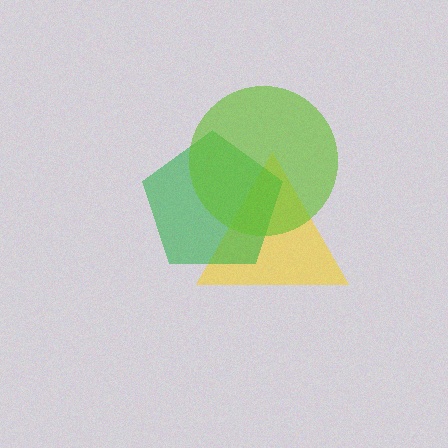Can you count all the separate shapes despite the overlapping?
Yes, there are 3 separate shapes.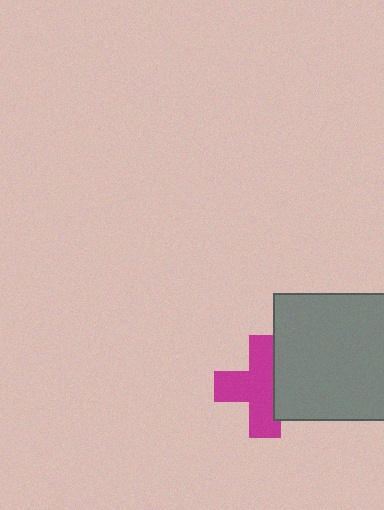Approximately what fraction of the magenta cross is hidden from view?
Roughly 33% of the magenta cross is hidden behind the gray square.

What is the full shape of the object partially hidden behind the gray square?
The partially hidden object is a magenta cross.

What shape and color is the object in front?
The object in front is a gray square.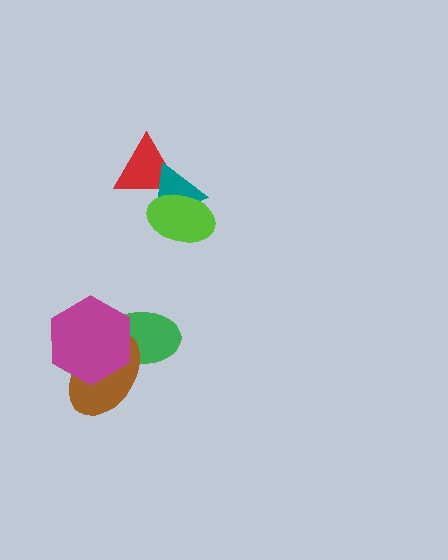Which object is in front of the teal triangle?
The lime ellipse is in front of the teal triangle.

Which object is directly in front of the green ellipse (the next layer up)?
The brown ellipse is directly in front of the green ellipse.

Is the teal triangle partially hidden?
Yes, it is partially covered by another shape.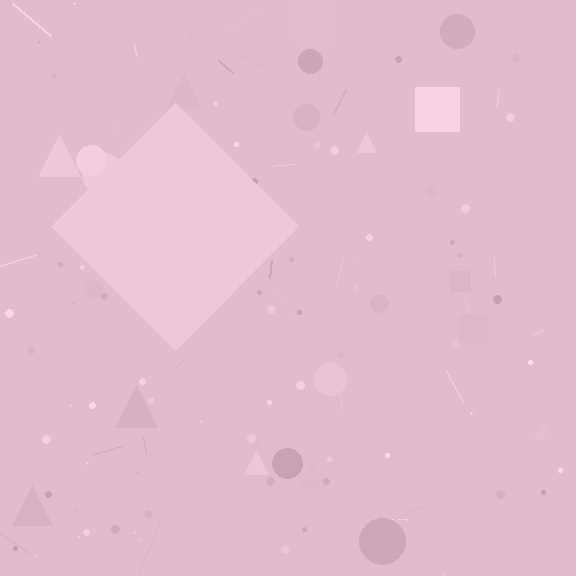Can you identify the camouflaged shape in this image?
The camouflaged shape is a diamond.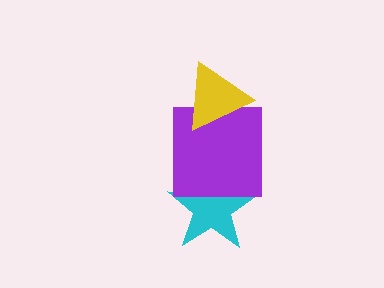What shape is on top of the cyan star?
The purple square is on top of the cyan star.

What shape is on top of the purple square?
The yellow triangle is on top of the purple square.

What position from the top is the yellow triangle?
The yellow triangle is 1st from the top.